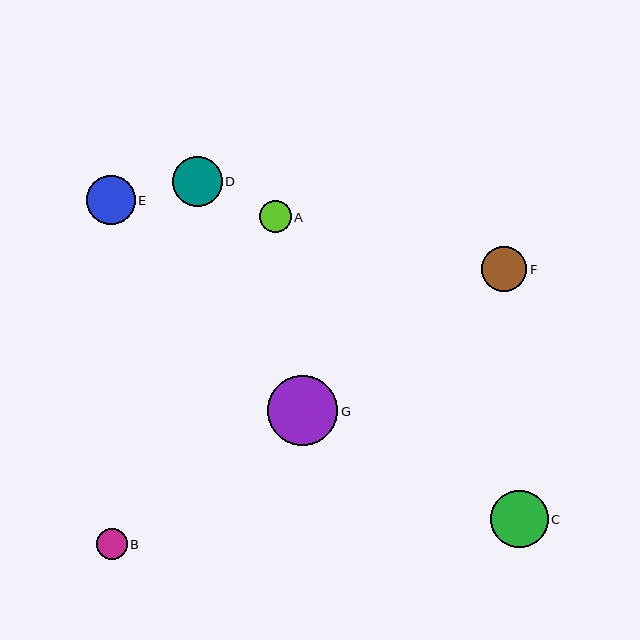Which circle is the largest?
Circle G is the largest with a size of approximately 70 pixels.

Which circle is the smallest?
Circle B is the smallest with a size of approximately 31 pixels.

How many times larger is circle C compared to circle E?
Circle C is approximately 1.2 times the size of circle E.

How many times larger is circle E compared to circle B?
Circle E is approximately 1.6 times the size of circle B.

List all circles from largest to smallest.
From largest to smallest: G, C, D, E, F, A, B.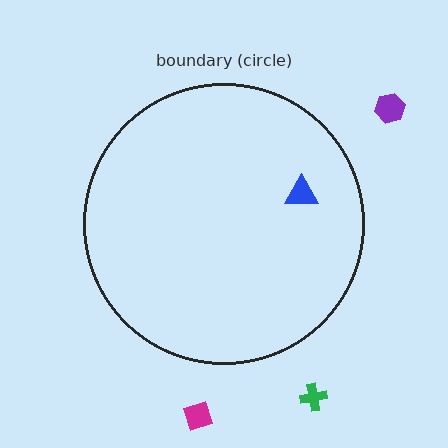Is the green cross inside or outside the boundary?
Outside.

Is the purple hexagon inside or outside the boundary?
Outside.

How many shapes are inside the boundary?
1 inside, 3 outside.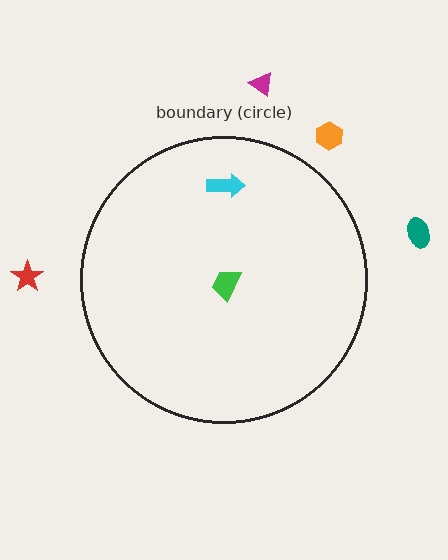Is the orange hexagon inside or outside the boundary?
Outside.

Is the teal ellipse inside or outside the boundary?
Outside.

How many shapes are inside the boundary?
2 inside, 4 outside.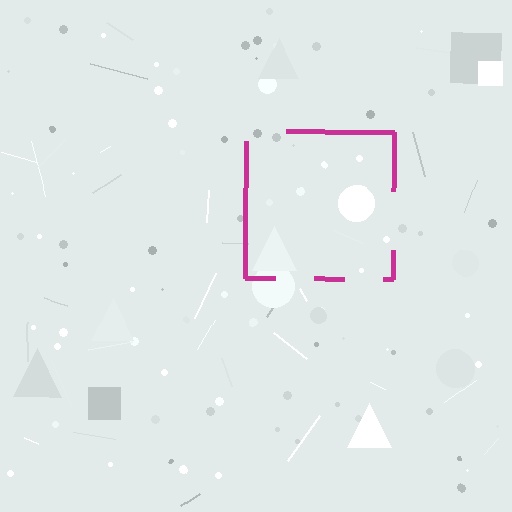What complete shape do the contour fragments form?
The contour fragments form a square.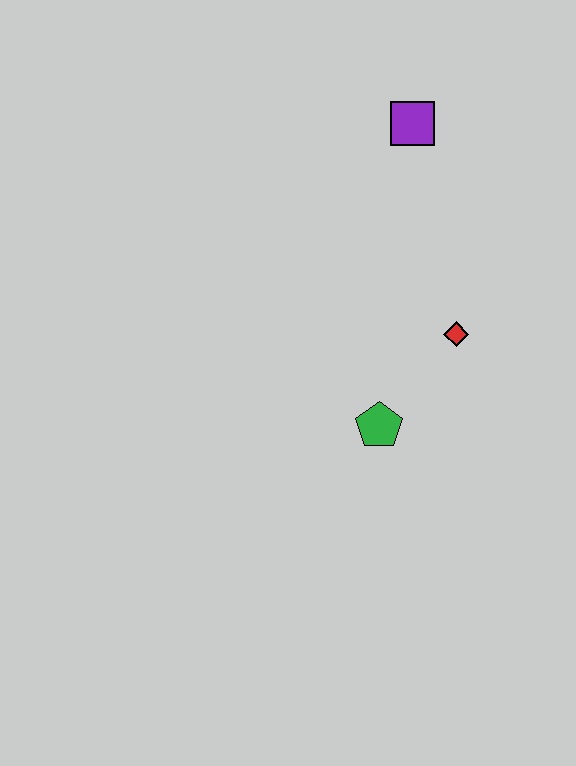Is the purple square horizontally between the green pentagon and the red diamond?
Yes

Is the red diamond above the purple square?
No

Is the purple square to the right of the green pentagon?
Yes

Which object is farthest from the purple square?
The green pentagon is farthest from the purple square.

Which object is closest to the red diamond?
The green pentagon is closest to the red diamond.